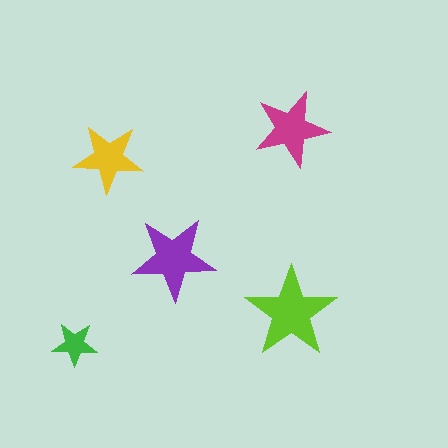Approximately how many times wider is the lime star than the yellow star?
About 1.5 times wider.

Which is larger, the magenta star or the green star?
The magenta one.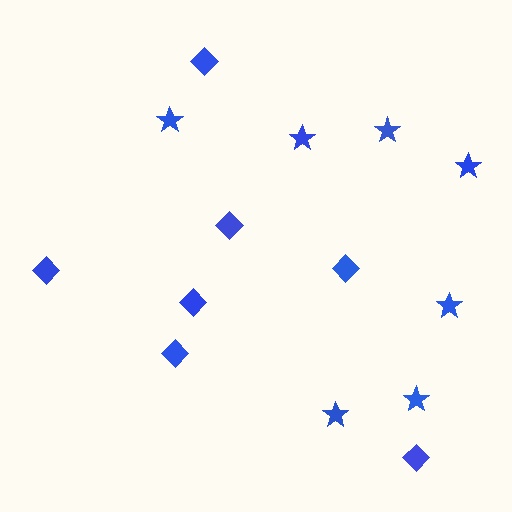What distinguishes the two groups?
There are 2 groups: one group of diamonds (7) and one group of stars (7).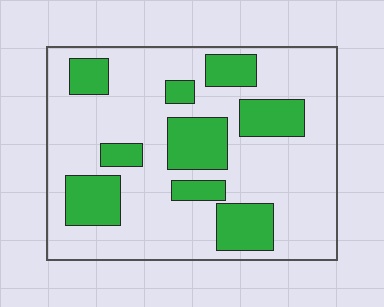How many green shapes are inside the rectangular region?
9.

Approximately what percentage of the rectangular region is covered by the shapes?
Approximately 30%.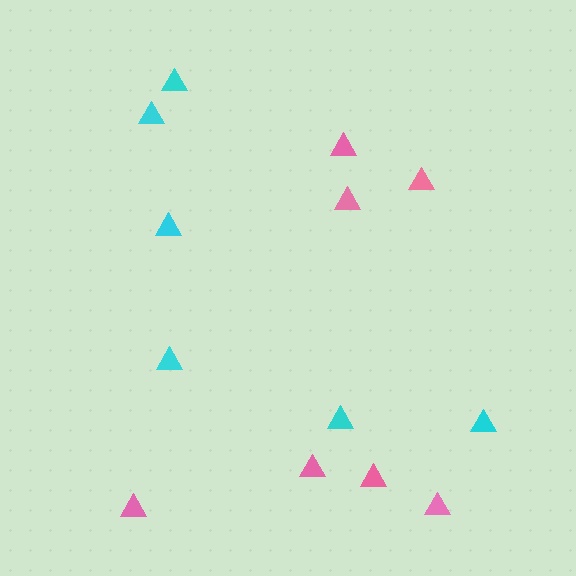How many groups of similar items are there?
There are 2 groups: one group of cyan triangles (6) and one group of pink triangles (7).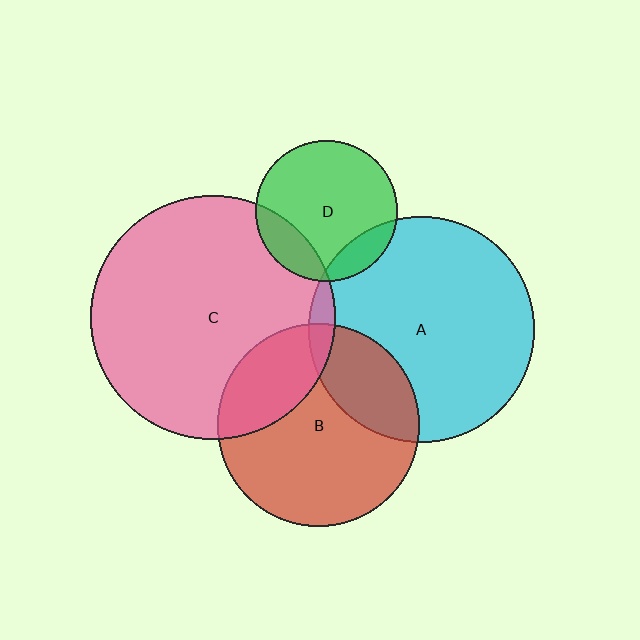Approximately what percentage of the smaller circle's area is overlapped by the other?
Approximately 25%.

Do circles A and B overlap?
Yes.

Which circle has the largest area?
Circle C (pink).